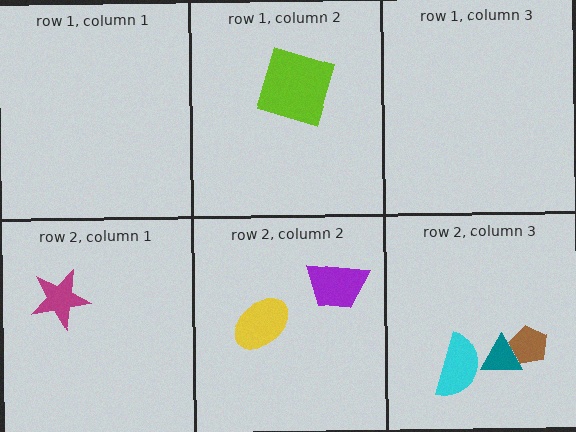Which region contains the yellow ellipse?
The row 2, column 2 region.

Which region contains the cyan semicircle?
The row 2, column 3 region.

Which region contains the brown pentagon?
The row 2, column 3 region.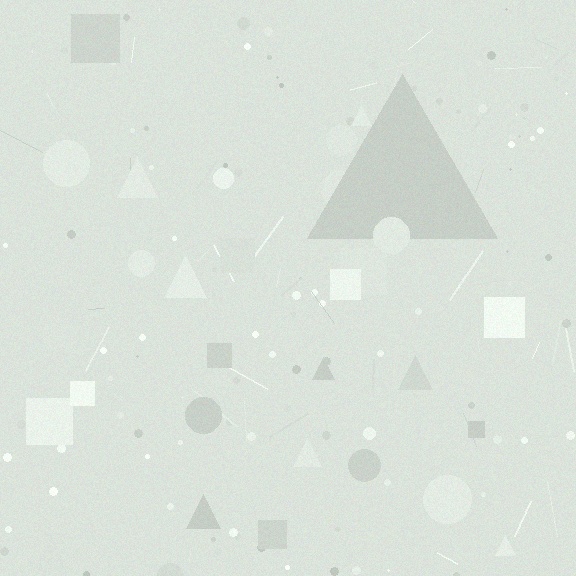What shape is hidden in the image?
A triangle is hidden in the image.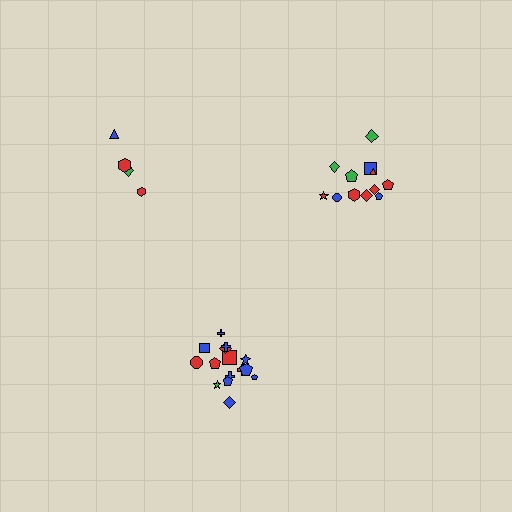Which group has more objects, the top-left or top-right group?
The top-right group.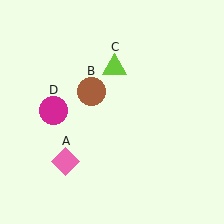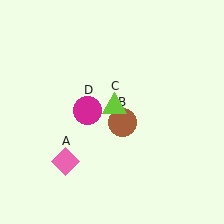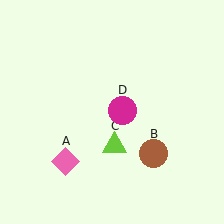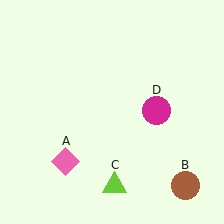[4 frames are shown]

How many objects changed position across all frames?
3 objects changed position: brown circle (object B), lime triangle (object C), magenta circle (object D).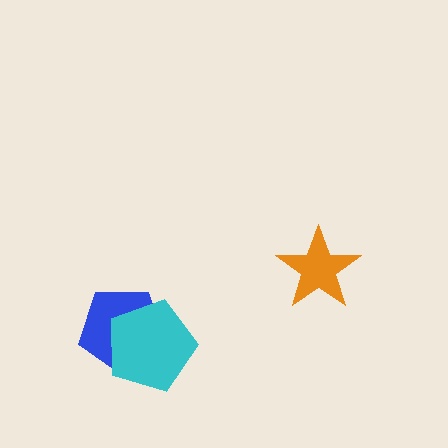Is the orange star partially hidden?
No, no other shape covers it.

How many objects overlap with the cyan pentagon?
1 object overlaps with the cyan pentagon.